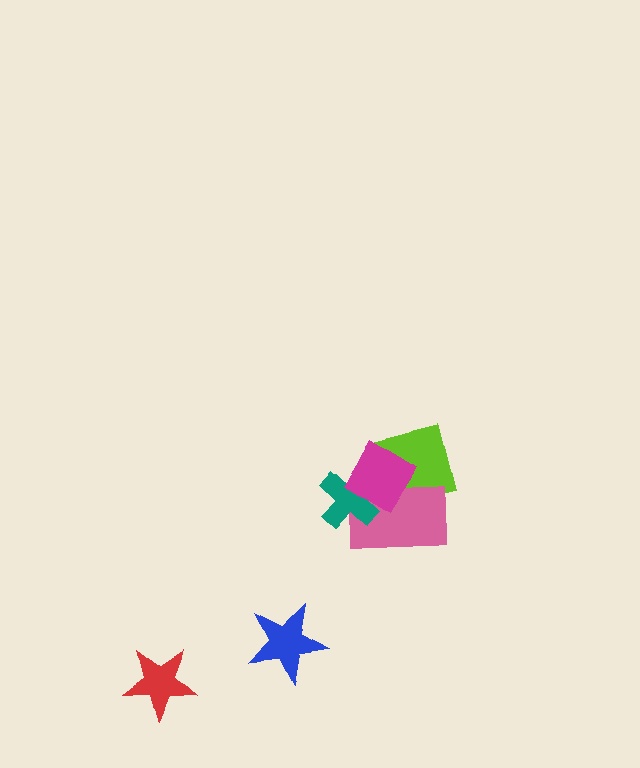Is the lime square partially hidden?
Yes, it is partially covered by another shape.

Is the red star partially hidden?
No, no other shape covers it.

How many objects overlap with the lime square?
2 objects overlap with the lime square.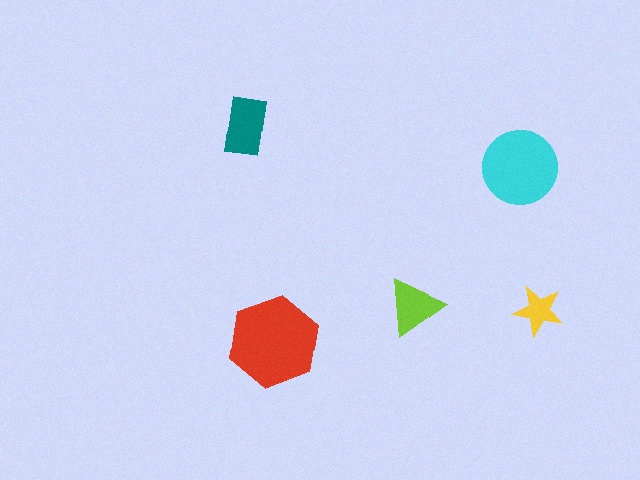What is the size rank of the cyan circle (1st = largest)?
2nd.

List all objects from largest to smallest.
The red hexagon, the cyan circle, the teal rectangle, the lime triangle, the yellow star.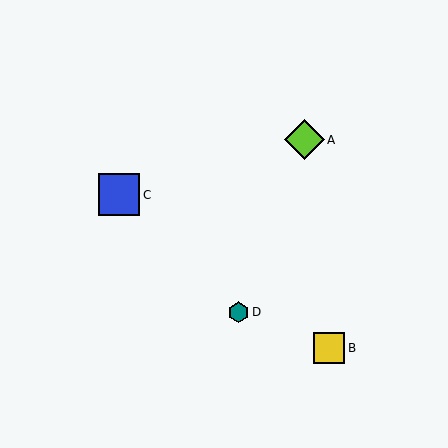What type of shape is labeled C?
Shape C is a blue square.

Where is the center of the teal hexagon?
The center of the teal hexagon is at (238, 312).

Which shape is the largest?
The blue square (labeled C) is the largest.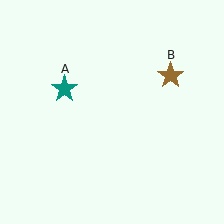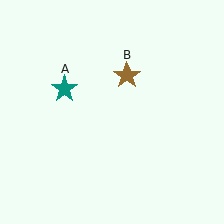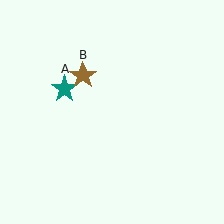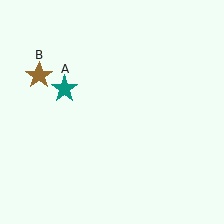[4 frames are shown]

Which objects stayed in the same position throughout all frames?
Teal star (object A) remained stationary.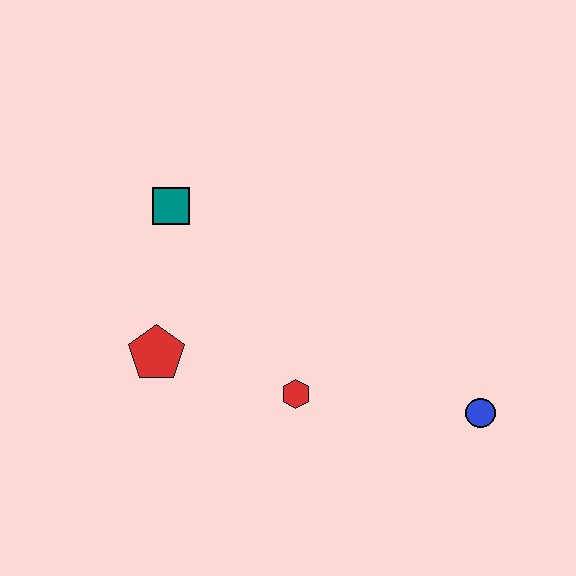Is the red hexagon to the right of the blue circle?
No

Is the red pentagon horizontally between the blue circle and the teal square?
No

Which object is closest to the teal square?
The red pentagon is closest to the teal square.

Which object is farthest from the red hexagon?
The teal square is farthest from the red hexagon.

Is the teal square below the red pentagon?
No